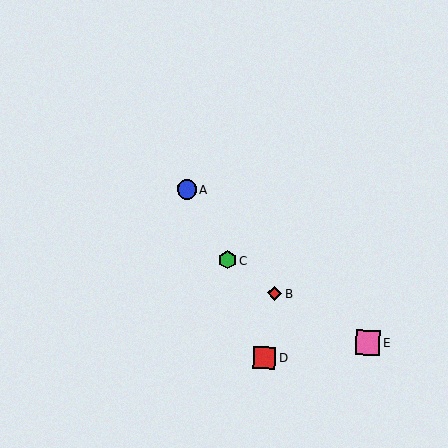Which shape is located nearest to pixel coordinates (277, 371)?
The red square (labeled D) at (264, 358) is nearest to that location.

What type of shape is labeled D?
Shape D is a red square.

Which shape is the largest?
The pink square (labeled E) is the largest.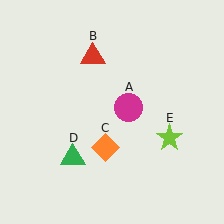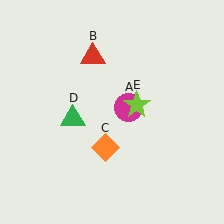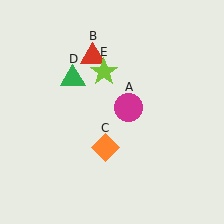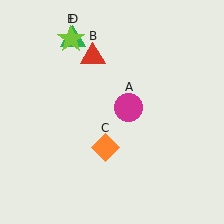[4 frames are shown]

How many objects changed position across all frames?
2 objects changed position: green triangle (object D), lime star (object E).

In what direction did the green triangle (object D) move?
The green triangle (object D) moved up.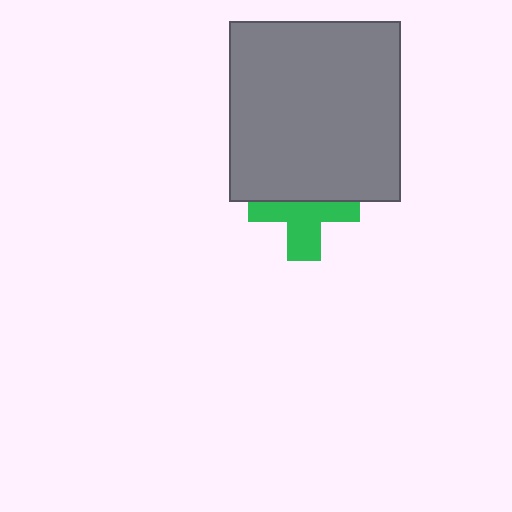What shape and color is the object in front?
The object in front is a gray rectangle.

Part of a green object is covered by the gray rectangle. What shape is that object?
It is a cross.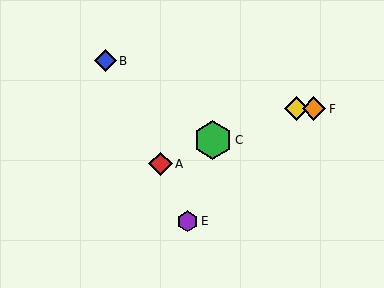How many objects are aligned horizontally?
2 objects (D, F) are aligned horizontally.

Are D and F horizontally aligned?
Yes, both are at y≈109.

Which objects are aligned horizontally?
Objects D, F are aligned horizontally.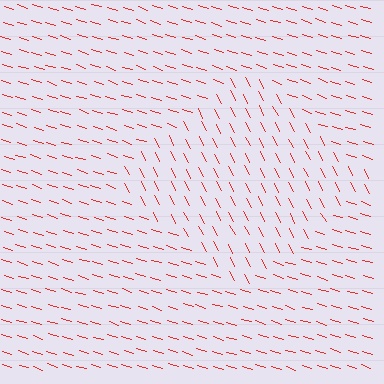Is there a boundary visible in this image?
Yes, there is a texture boundary formed by a change in line orientation.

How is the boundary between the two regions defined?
The boundary is defined purely by a change in line orientation (approximately 45 degrees difference). All lines are the same color and thickness.